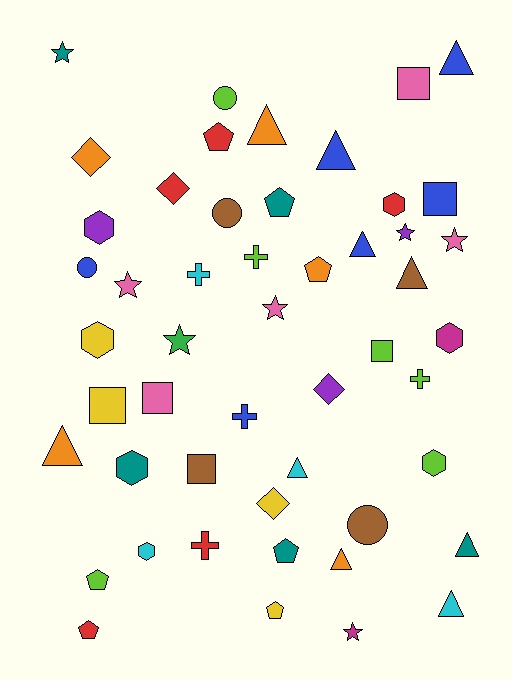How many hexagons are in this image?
There are 7 hexagons.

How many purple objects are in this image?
There are 3 purple objects.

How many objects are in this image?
There are 50 objects.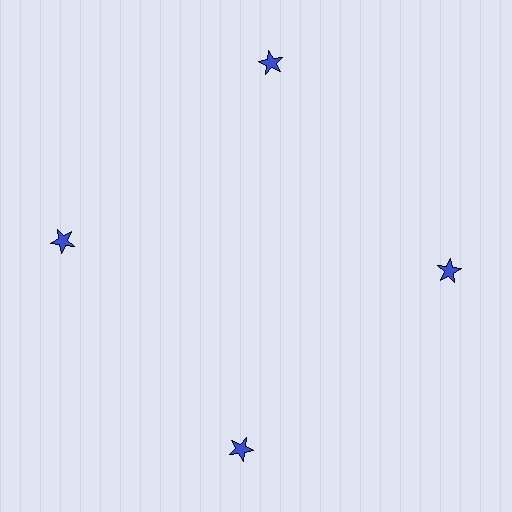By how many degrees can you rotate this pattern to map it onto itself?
The pattern maps onto itself every 90 degrees of rotation.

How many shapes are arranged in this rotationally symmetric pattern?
There are 4 shapes, arranged in 4 groups of 1.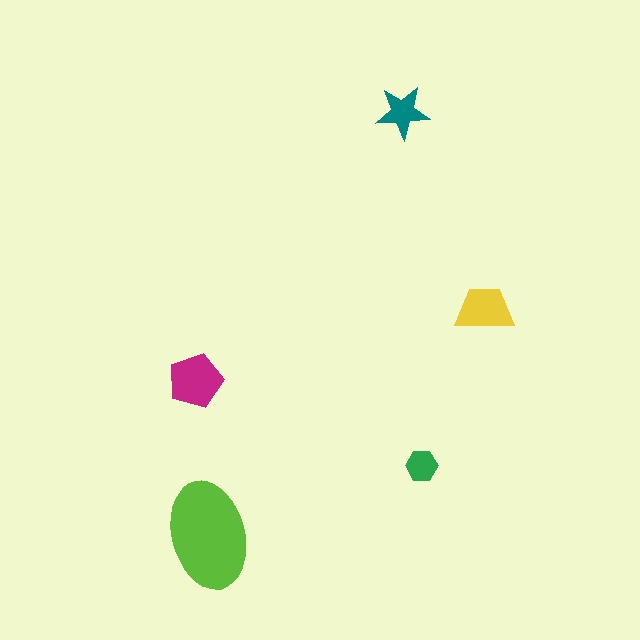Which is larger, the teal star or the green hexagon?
The teal star.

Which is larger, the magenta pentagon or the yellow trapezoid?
The magenta pentagon.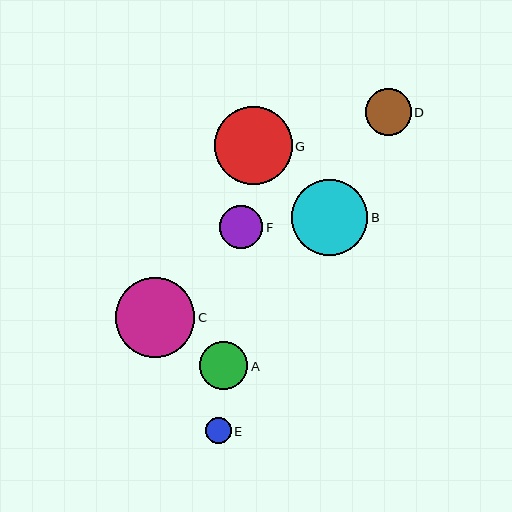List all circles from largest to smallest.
From largest to smallest: C, G, B, A, D, F, E.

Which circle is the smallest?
Circle E is the smallest with a size of approximately 25 pixels.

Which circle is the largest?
Circle C is the largest with a size of approximately 80 pixels.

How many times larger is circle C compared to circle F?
Circle C is approximately 1.8 times the size of circle F.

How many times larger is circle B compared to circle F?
Circle B is approximately 1.8 times the size of circle F.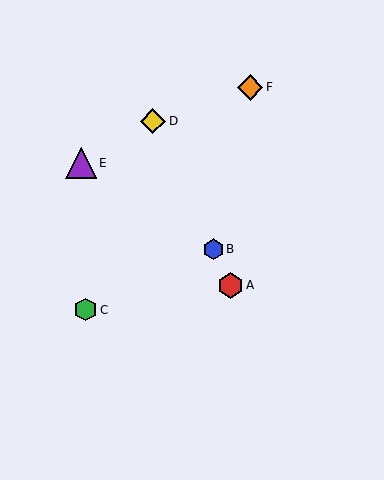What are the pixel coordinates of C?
Object C is at (85, 310).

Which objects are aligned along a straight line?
Objects A, B, D are aligned along a straight line.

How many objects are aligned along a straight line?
3 objects (A, B, D) are aligned along a straight line.